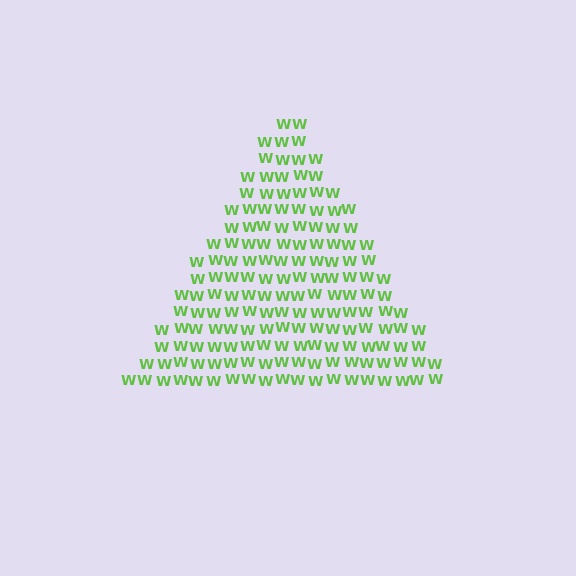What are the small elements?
The small elements are letter W's.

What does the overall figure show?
The overall figure shows a triangle.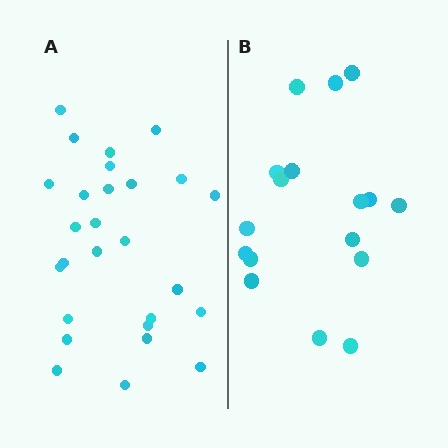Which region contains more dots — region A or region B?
Region A (the left region) has more dots.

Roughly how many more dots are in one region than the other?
Region A has roughly 10 or so more dots than region B.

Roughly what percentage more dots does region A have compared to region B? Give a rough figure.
About 60% more.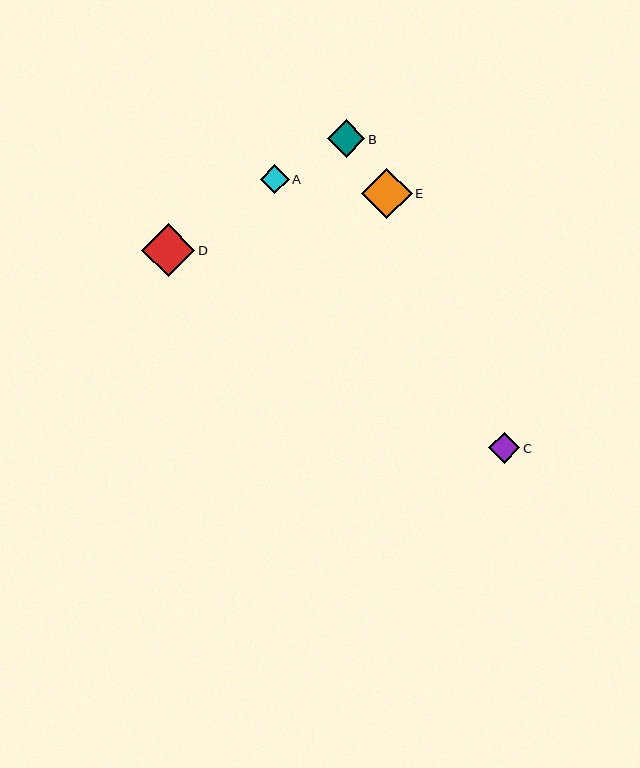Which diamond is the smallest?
Diamond A is the smallest with a size of approximately 29 pixels.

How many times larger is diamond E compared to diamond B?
Diamond E is approximately 1.3 times the size of diamond B.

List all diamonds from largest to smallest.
From largest to smallest: D, E, B, C, A.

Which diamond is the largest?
Diamond D is the largest with a size of approximately 53 pixels.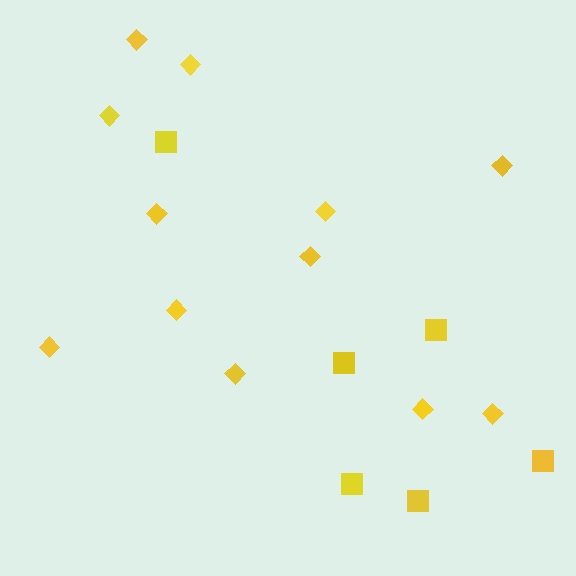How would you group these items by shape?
There are 2 groups: one group of squares (6) and one group of diamonds (12).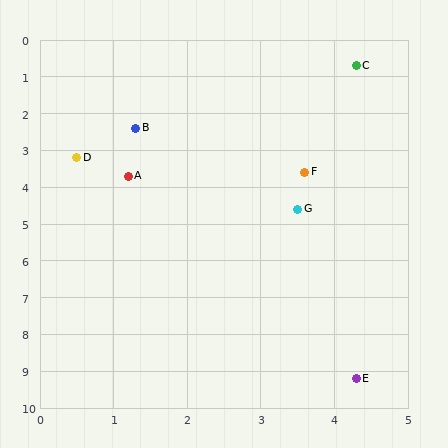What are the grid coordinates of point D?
Point D is at approximately (0.5, 3.2).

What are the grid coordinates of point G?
Point G is at approximately (3.5, 4.6).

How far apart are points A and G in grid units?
Points A and G are about 2.5 grid units apart.